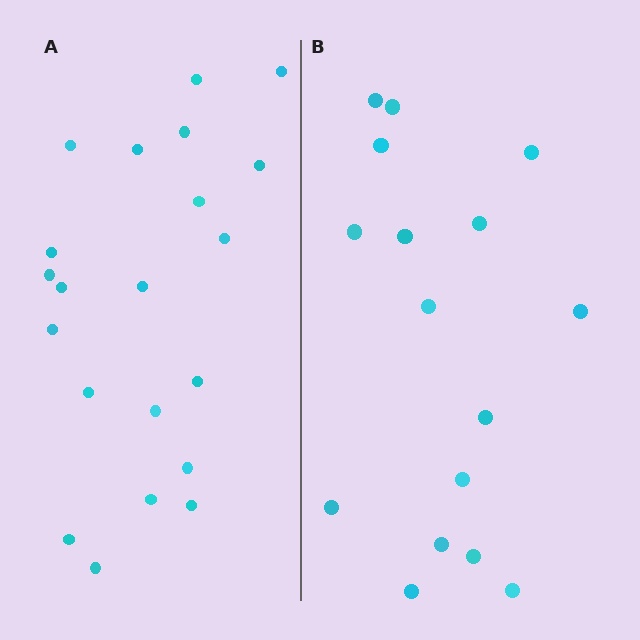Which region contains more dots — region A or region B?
Region A (the left region) has more dots.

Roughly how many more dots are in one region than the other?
Region A has about 5 more dots than region B.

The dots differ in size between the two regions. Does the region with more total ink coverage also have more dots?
No. Region B has more total ink coverage because its dots are larger, but region A actually contains more individual dots. Total area can be misleading — the number of items is what matters here.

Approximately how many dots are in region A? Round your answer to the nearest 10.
About 20 dots. (The exact count is 21, which rounds to 20.)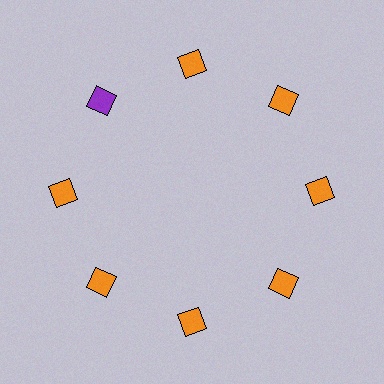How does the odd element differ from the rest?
It has a different color: purple instead of orange.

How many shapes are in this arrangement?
There are 8 shapes arranged in a ring pattern.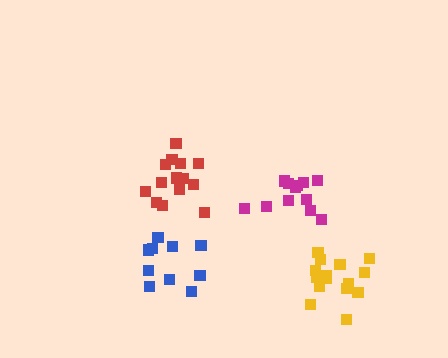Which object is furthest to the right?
The yellow cluster is rightmost.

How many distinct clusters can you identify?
There are 4 distinct clusters.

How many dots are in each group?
Group 1: 12 dots, Group 2: 10 dots, Group 3: 14 dots, Group 4: 15 dots (51 total).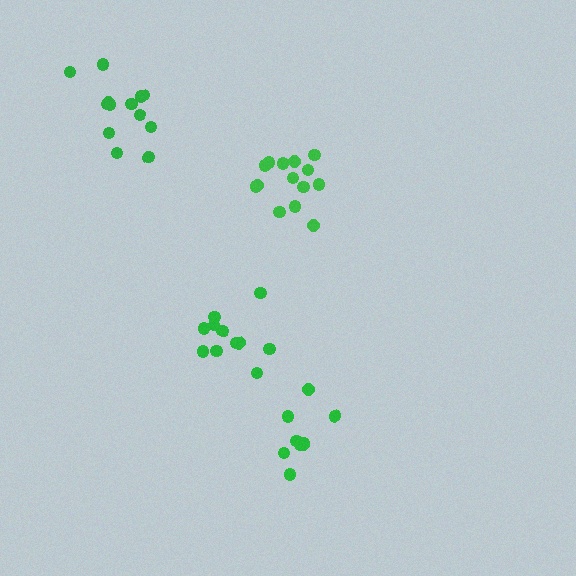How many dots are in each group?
Group 1: 9 dots, Group 2: 14 dots, Group 3: 11 dots, Group 4: 13 dots (47 total).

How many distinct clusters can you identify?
There are 4 distinct clusters.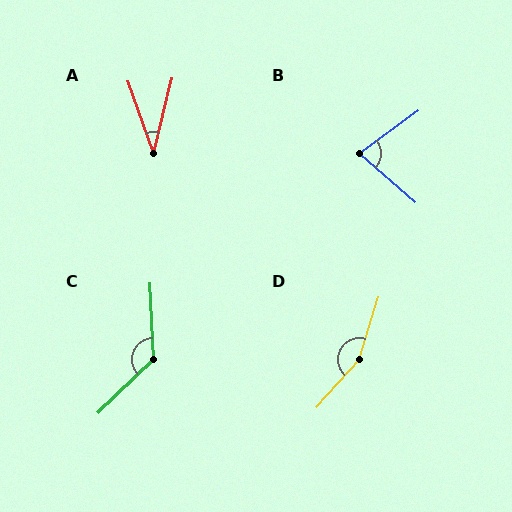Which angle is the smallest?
A, at approximately 33 degrees.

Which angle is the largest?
D, at approximately 155 degrees.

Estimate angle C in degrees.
Approximately 131 degrees.